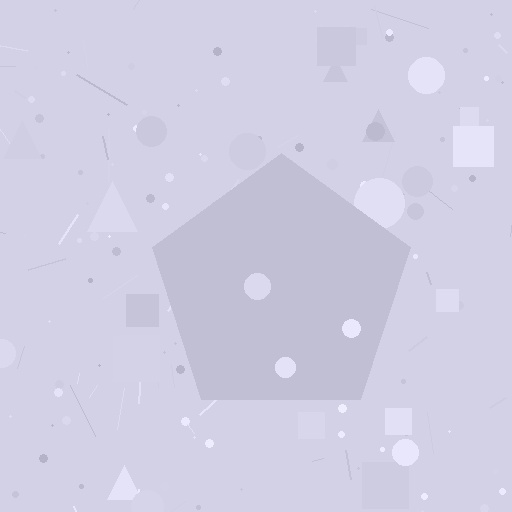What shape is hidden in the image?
A pentagon is hidden in the image.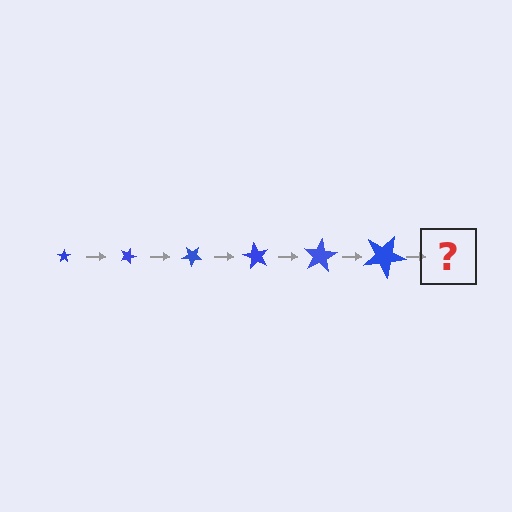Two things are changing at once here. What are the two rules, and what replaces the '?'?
The two rules are that the star grows larger each step and it rotates 20 degrees each step. The '?' should be a star, larger than the previous one and rotated 120 degrees from the start.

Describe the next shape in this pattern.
It should be a star, larger than the previous one and rotated 120 degrees from the start.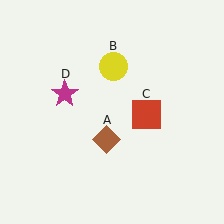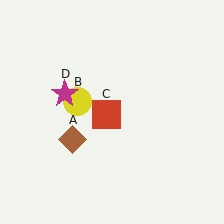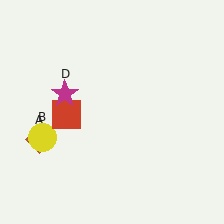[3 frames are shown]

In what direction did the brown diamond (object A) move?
The brown diamond (object A) moved left.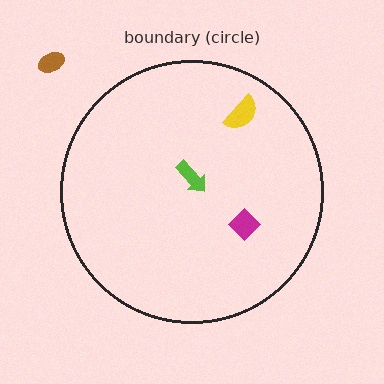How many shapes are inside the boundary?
3 inside, 1 outside.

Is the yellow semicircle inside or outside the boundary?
Inside.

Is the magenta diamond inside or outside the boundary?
Inside.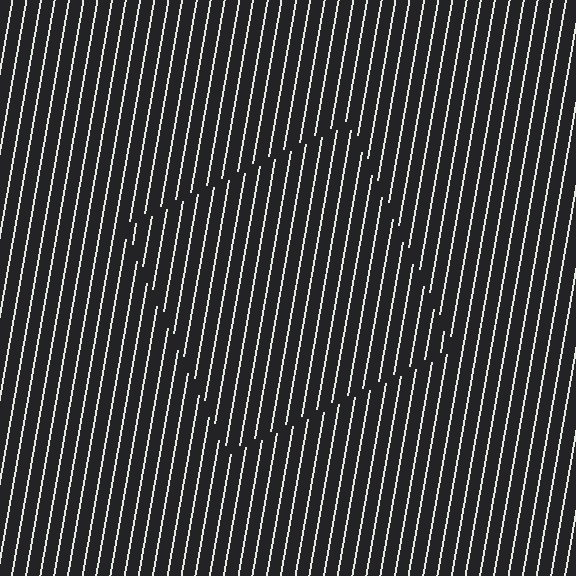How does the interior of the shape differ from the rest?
The interior of the shape contains the same grating, shifted by half a period — the contour is defined by the phase discontinuity where line-ends from the inner and outer gratings abut.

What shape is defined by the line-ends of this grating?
An illusory square. The interior of the shape contains the same grating, shifted by half a period — the contour is defined by the phase discontinuity where line-ends from the inner and outer gratings abut.